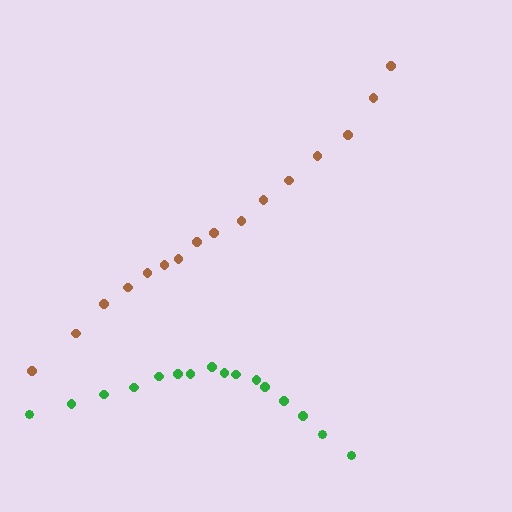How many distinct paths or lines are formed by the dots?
There are 2 distinct paths.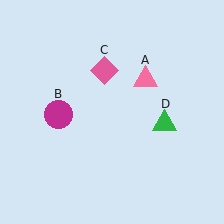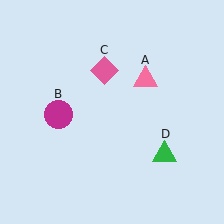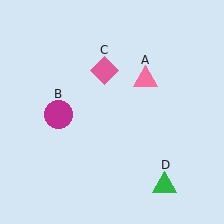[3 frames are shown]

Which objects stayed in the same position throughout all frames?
Pink triangle (object A) and magenta circle (object B) and pink diamond (object C) remained stationary.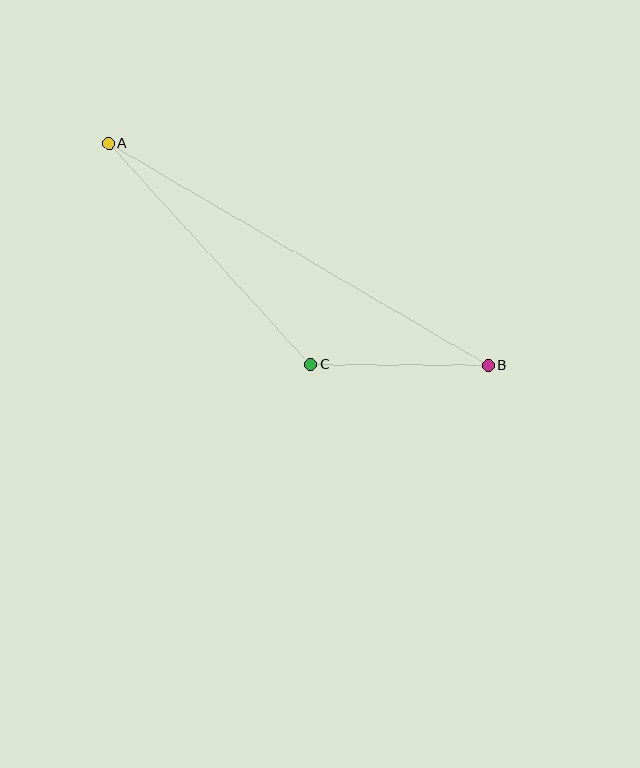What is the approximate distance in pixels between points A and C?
The distance between A and C is approximately 299 pixels.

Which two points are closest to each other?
Points B and C are closest to each other.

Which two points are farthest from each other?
Points A and B are farthest from each other.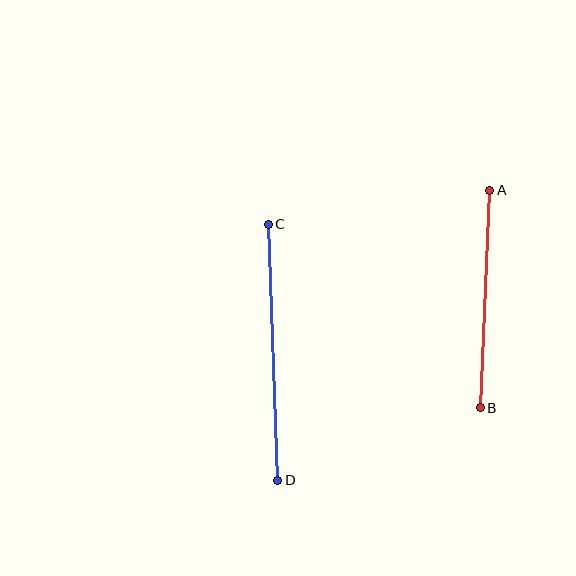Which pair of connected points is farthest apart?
Points C and D are farthest apart.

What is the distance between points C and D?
The distance is approximately 256 pixels.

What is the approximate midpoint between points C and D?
The midpoint is at approximately (273, 352) pixels.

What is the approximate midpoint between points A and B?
The midpoint is at approximately (485, 299) pixels.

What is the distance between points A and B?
The distance is approximately 218 pixels.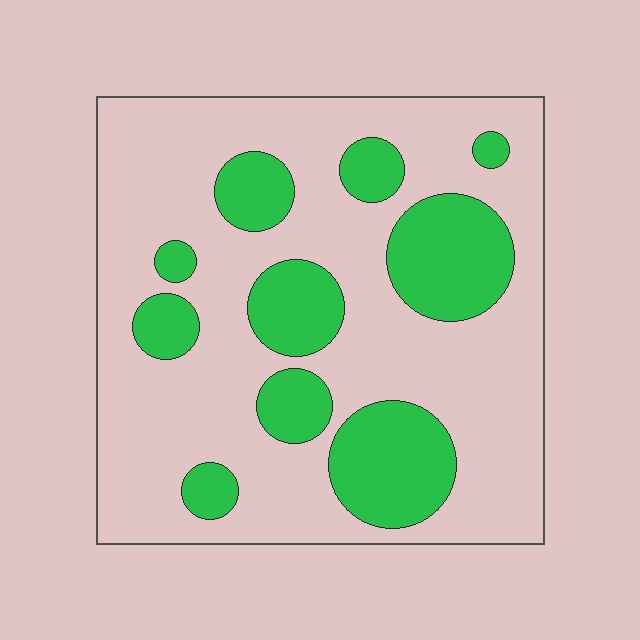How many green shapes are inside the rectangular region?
10.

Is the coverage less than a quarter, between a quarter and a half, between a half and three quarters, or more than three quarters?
Between a quarter and a half.